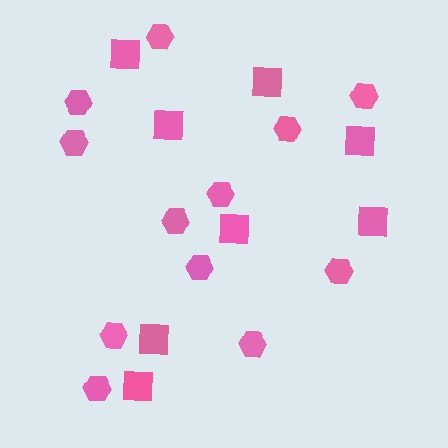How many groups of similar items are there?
There are 2 groups: one group of hexagons (12) and one group of squares (8).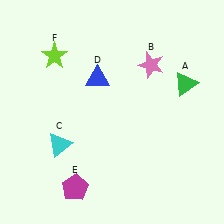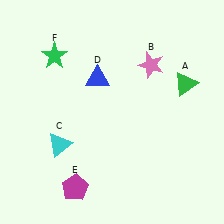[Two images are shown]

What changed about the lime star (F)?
In Image 1, F is lime. In Image 2, it changed to green.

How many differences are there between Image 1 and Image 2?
There is 1 difference between the two images.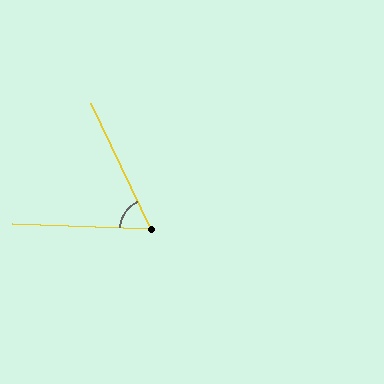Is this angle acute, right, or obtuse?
It is acute.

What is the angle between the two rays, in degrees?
Approximately 63 degrees.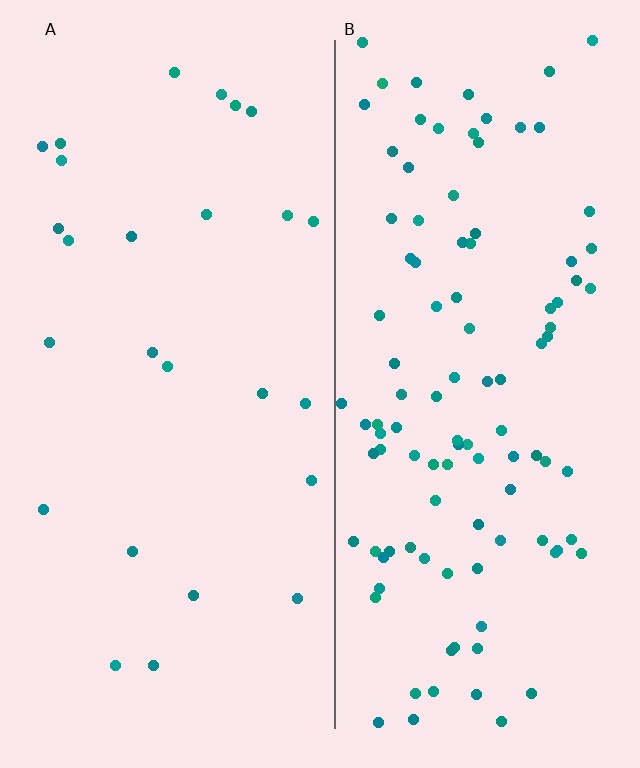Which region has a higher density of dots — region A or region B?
B (the right).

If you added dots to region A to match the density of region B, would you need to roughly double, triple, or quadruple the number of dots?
Approximately quadruple.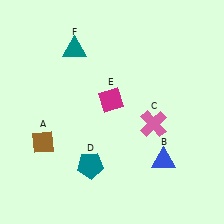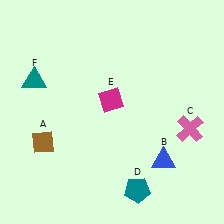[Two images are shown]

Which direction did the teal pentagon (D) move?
The teal pentagon (D) moved right.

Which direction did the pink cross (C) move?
The pink cross (C) moved right.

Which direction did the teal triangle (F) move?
The teal triangle (F) moved left.